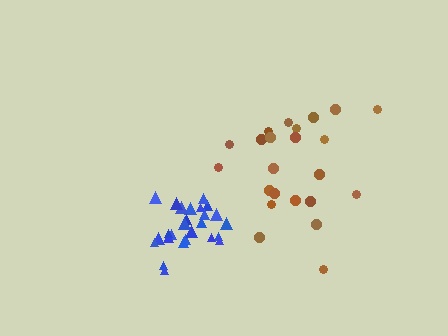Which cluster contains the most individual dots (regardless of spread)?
Blue (26).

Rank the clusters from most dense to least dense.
blue, brown.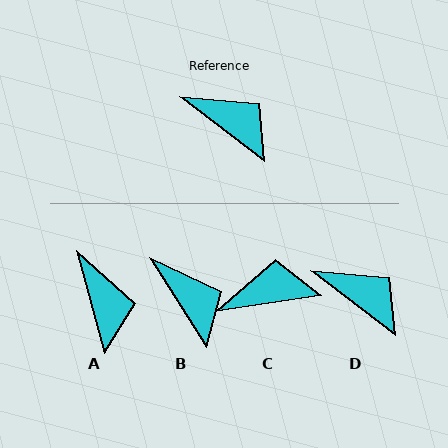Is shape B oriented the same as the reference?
No, it is off by about 21 degrees.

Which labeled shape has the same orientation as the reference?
D.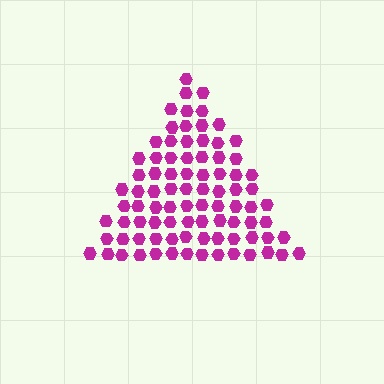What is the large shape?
The large shape is a triangle.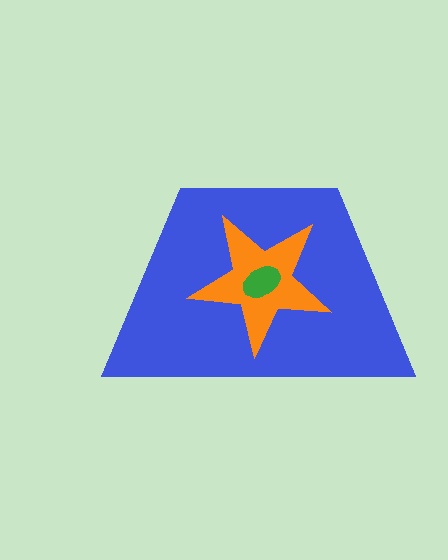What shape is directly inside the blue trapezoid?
The orange star.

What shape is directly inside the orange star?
The green ellipse.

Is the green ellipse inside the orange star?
Yes.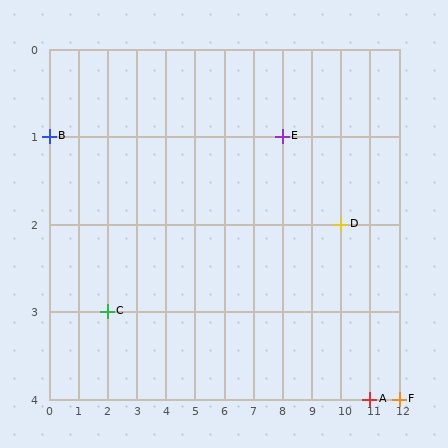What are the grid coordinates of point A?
Point A is at grid coordinates (11, 4).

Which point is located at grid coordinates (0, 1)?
Point B is at (0, 1).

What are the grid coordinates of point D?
Point D is at grid coordinates (10, 2).